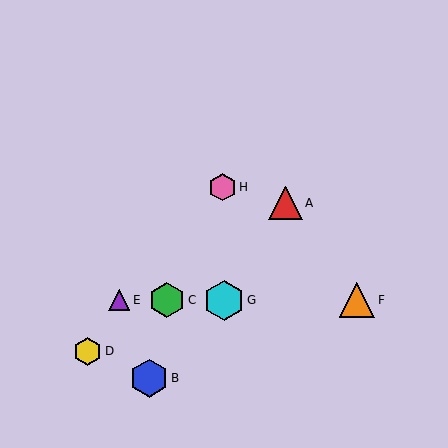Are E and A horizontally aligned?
No, E is at y≈300 and A is at y≈203.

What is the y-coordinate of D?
Object D is at y≈351.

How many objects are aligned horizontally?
4 objects (C, E, F, G) are aligned horizontally.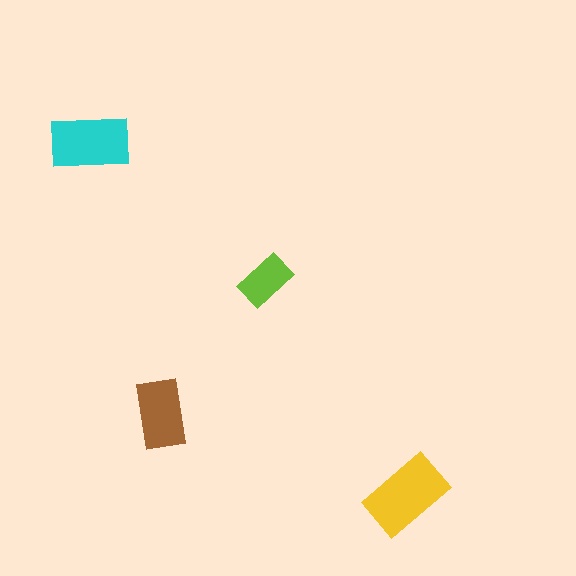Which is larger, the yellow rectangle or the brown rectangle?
The yellow one.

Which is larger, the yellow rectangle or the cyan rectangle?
The yellow one.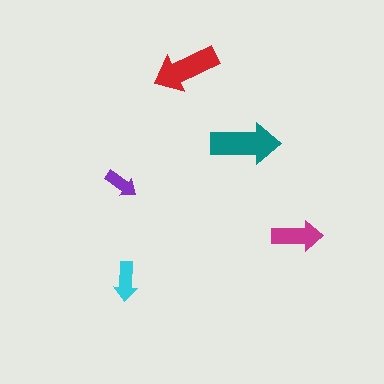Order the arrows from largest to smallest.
the teal one, the red one, the magenta one, the cyan one, the purple one.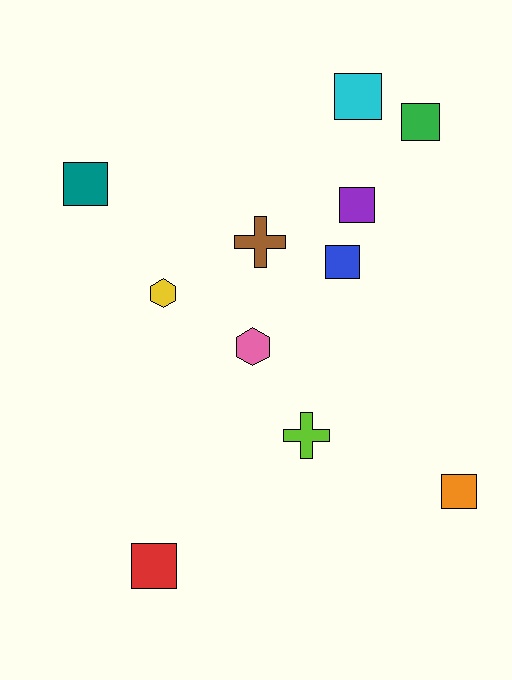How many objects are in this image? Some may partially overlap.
There are 11 objects.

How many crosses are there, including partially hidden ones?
There are 2 crosses.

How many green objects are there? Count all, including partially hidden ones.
There is 1 green object.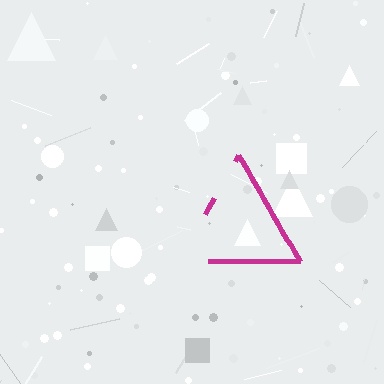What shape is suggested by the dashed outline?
The dashed outline suggests a triangle.